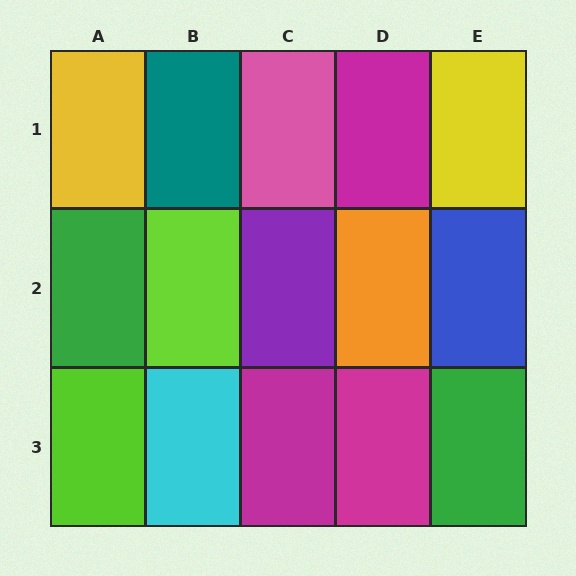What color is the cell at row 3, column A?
Lime.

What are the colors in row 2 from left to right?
Green, lime, purple, orange, blue.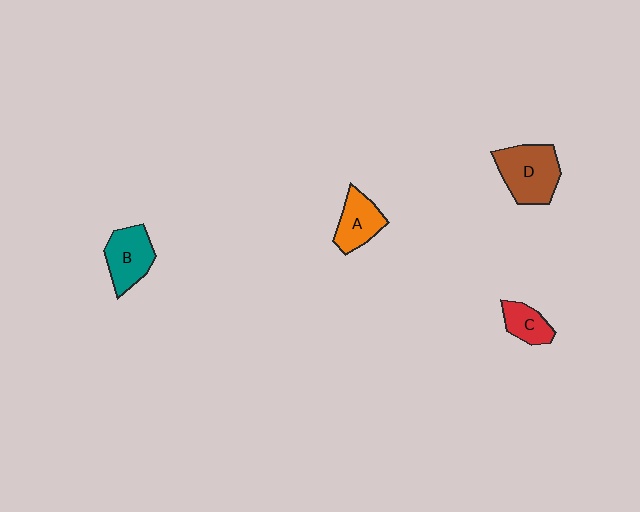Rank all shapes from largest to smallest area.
From largest to smallest: D (brown), B (teal), A (orange), C (red).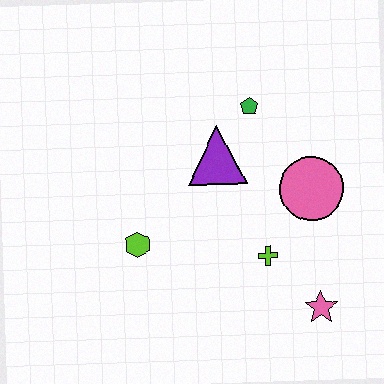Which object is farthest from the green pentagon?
The pink star is farthest from the green pentagon.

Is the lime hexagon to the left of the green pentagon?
Yes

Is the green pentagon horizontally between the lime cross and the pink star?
No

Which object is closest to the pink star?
The lime cross is closest to the pink star.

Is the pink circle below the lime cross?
No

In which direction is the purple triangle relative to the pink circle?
The purple triangle is to the left of the pink circle.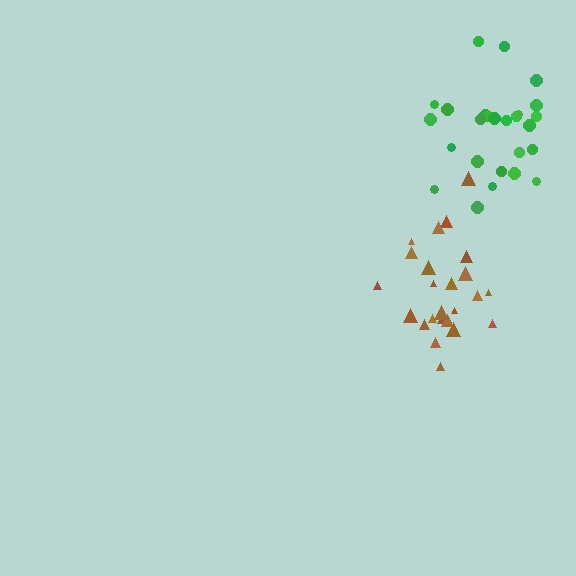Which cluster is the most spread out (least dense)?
Green.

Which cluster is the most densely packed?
Brown.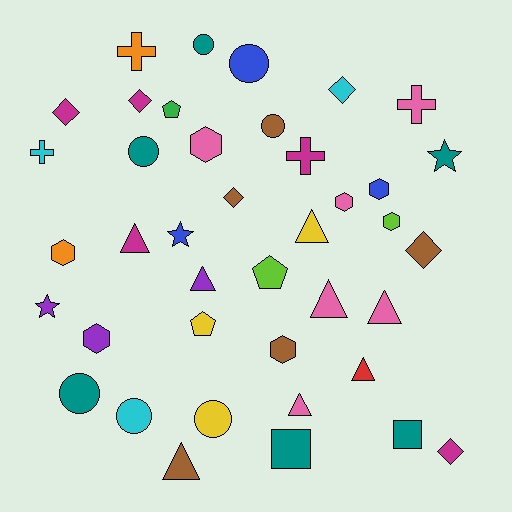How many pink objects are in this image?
There are 6 pink objects.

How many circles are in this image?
There are 7 circles.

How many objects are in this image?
There are 40 objects.